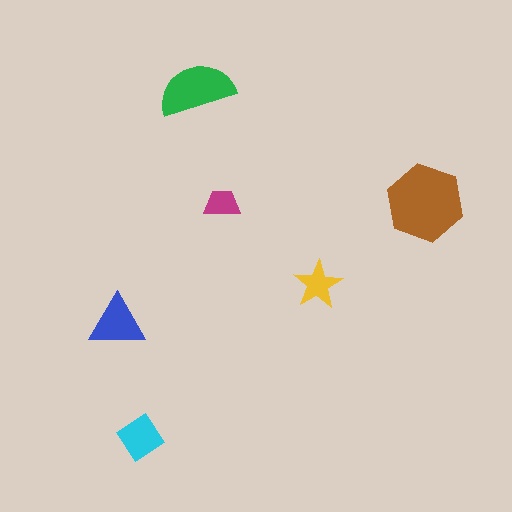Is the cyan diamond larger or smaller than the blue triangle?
Smaller.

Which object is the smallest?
The magenta trapezoid.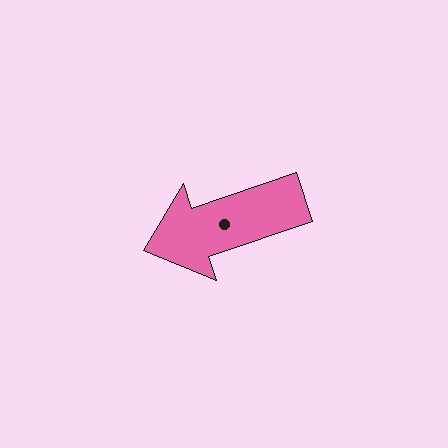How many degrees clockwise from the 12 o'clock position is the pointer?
Approximately 251 degrees.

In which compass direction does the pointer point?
West.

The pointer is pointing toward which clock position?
Roughly 8 o'clock.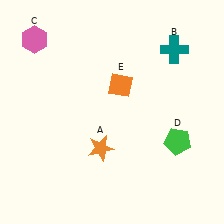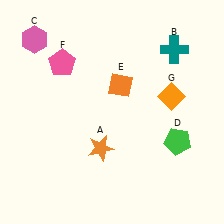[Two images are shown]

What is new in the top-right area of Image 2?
An orange diamond (G) was added in the top-right area of Image 2.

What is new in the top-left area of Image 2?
A pink pentagon (F) was added in the top-left area of Image 2.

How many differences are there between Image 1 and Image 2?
There are 2 differences between the two images.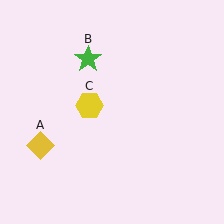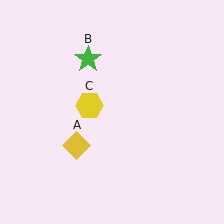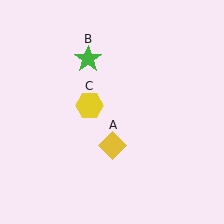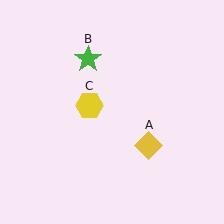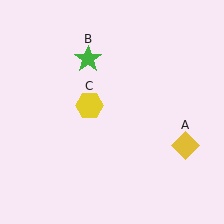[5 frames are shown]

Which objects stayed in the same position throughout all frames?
Green star (object B) and yellow hexagon (object C) remained stationary.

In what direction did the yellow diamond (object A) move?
The yellow diamond (object A) moved right.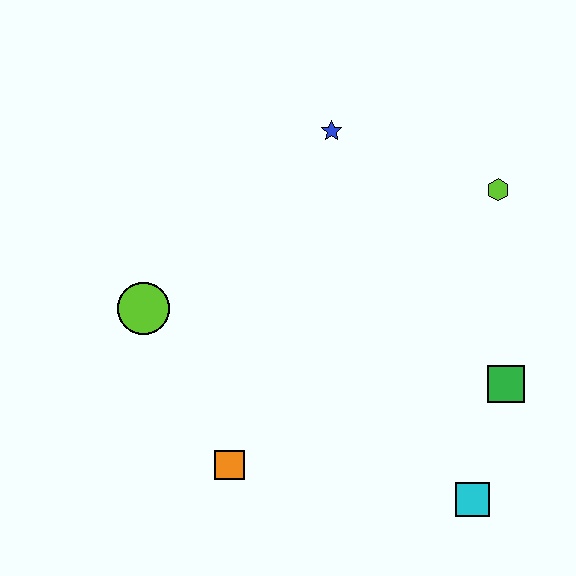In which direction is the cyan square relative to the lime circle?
The cyan square is to the right of the lime circle.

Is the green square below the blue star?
Yes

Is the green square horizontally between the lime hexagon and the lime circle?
No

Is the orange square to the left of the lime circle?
No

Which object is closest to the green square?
The cyan square is closest to the green square.